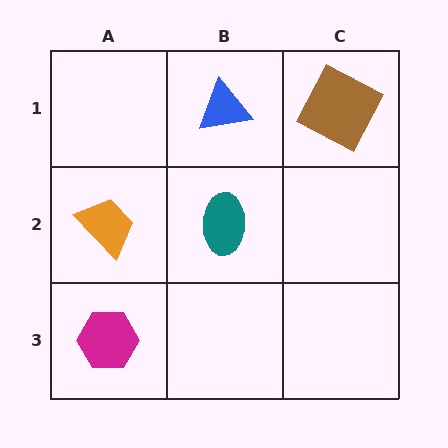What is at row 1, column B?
A blue triangle.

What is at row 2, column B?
A teal ellipse.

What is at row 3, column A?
A magenta hexagon.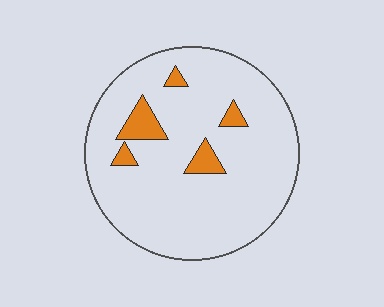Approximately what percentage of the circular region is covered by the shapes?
Approximately 10%.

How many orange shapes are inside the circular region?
5.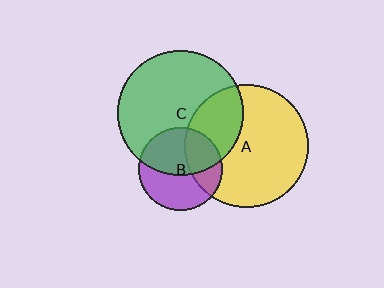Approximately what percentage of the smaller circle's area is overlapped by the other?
Approximately 30%.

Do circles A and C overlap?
Yes.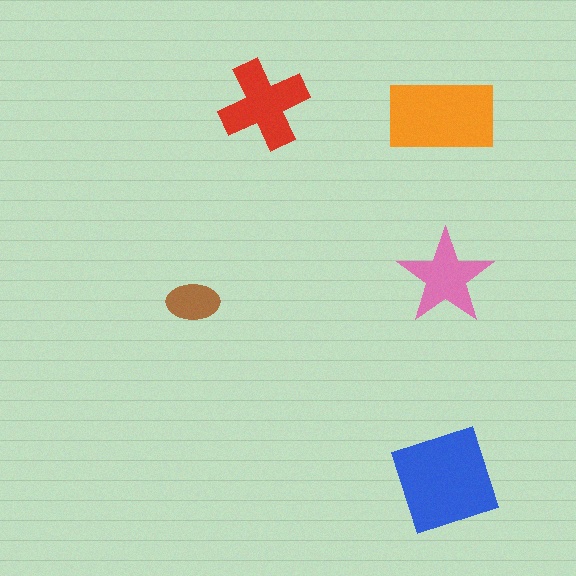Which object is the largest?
The blue square.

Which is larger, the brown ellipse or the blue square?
The blue square.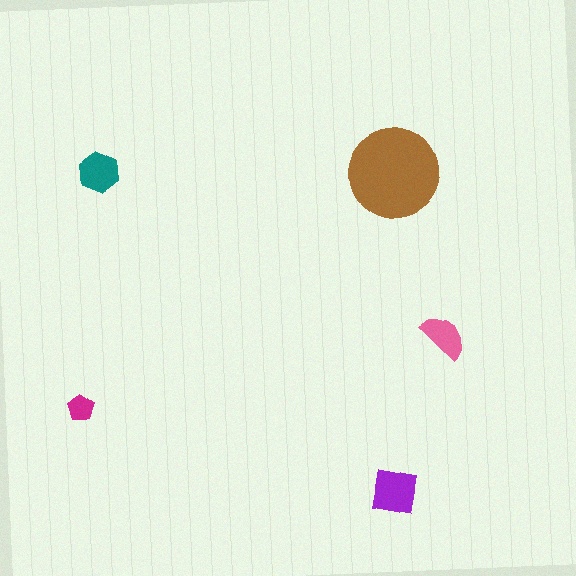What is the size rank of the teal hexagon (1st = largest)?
3rd.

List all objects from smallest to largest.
The magenta pentagon, the pink semicircle, the teal hexagon, the purple square, the brown circle.